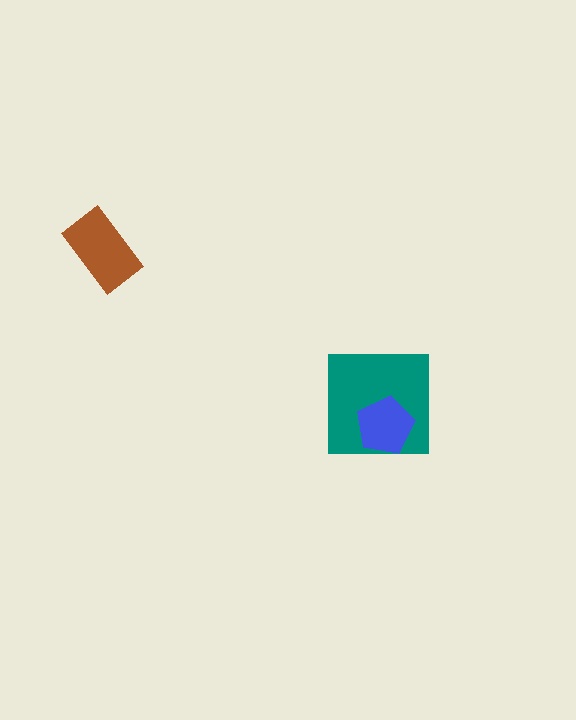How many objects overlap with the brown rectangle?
0 objects overlap with the brown rectangle.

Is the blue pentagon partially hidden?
No, no other shape covers it.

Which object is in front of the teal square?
The blue pentagon is in front of the teal square.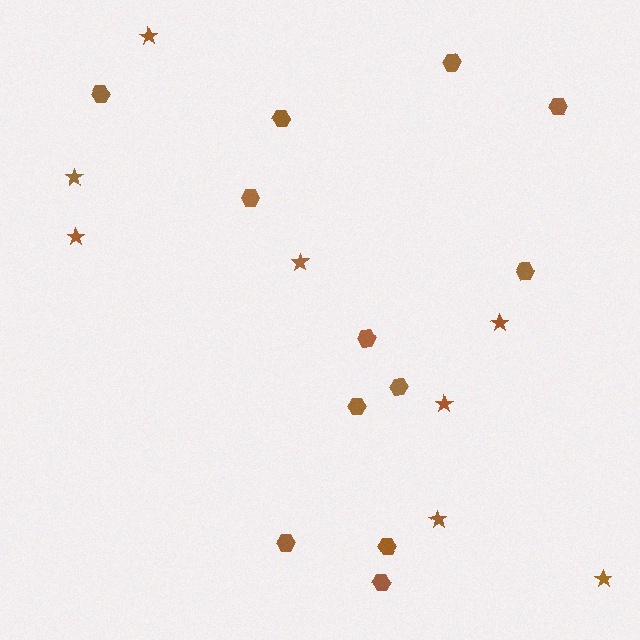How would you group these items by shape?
There are 2 groups: one group of hexagons (12) and one group of stars (8).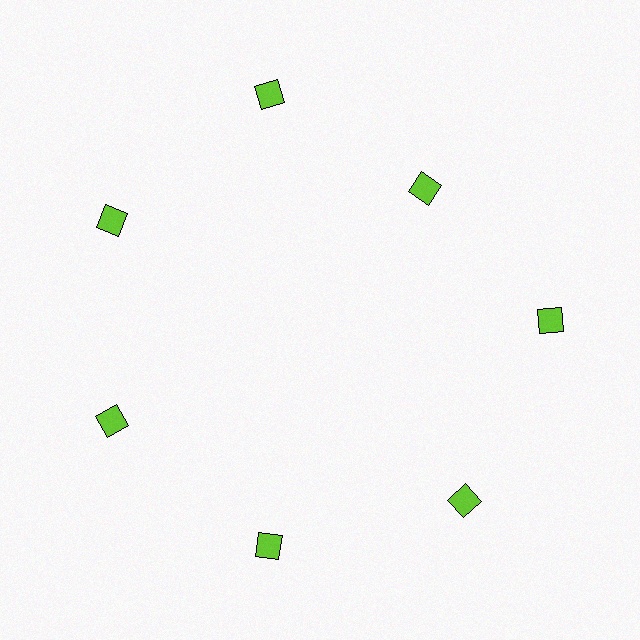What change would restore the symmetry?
The symmetry would be restored by moving it outward, back onto the ring so that all 7 squares sit at equal angles and equal distance from the center.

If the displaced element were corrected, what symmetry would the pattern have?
It would have 7-fold rotational symmetry — the pattern would map onto itself every 51 degrees.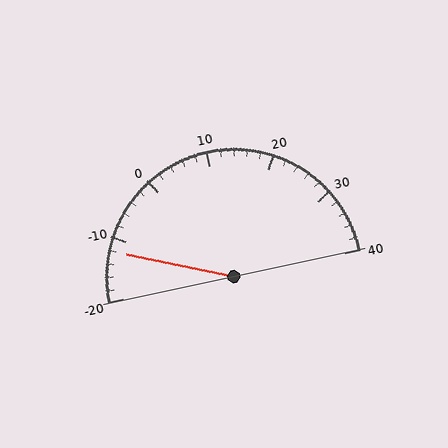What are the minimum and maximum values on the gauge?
The gauge ranges from -20 to 40.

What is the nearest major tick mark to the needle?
The nearest major tick mark is -10.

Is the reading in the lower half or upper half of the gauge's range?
The reading is in the lower half of the range (-20 to 40).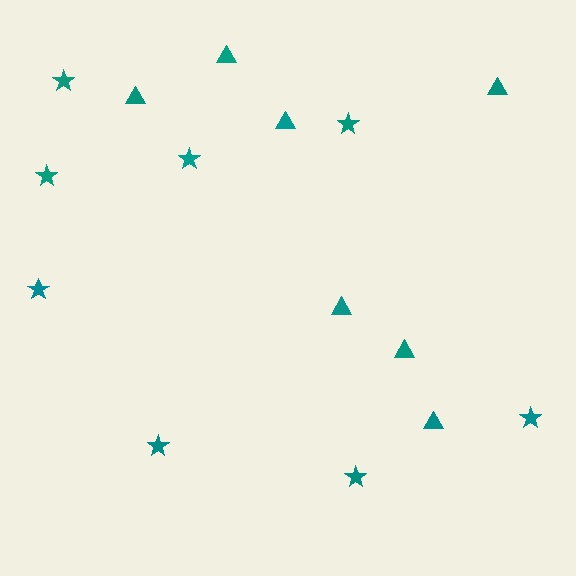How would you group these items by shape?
There are 2 groups: one group of triangles (7) and one group of stars (8).